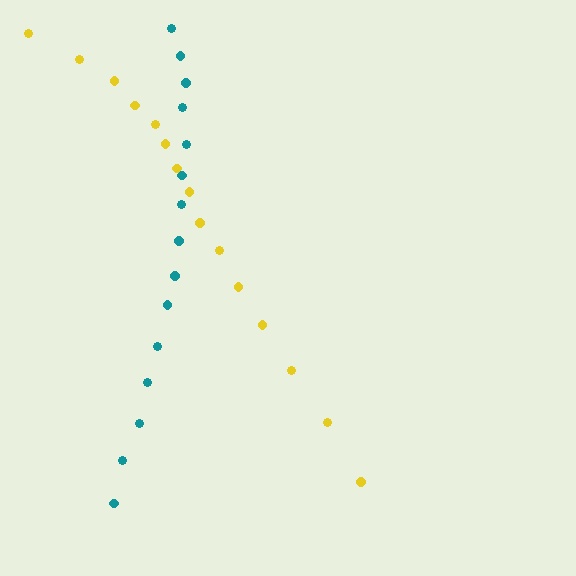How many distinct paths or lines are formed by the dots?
There are 2 distinct paths.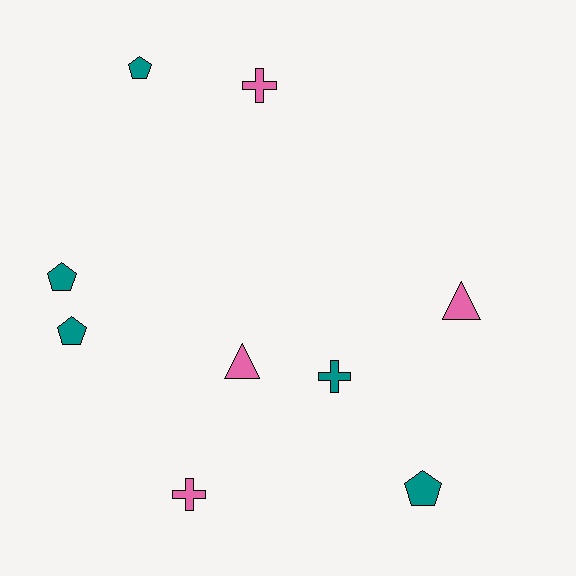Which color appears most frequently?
Teal, with 5 objects.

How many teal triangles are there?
There are no teal triangles.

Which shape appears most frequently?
Pentagon, with 4 objects.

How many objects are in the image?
There are 9 objects.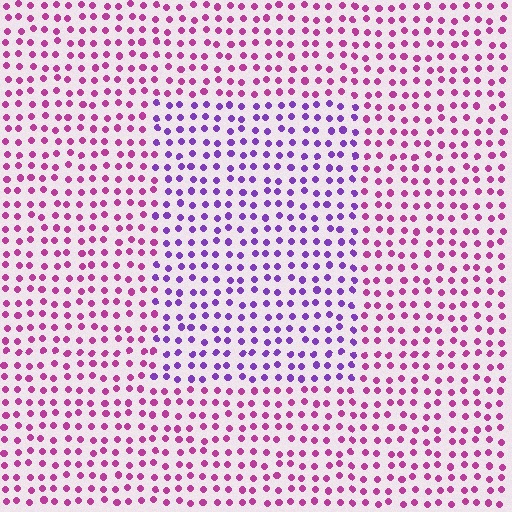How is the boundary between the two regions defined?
The boundary is defined purely by a slight shift in hue (about 42 degrees). Spacing, size, and orientation are identical on both sides.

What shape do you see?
I see a rectangle.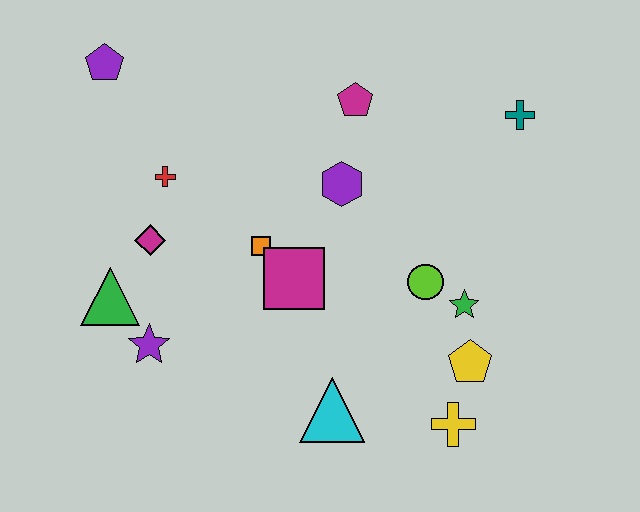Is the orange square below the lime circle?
No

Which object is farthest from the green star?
The purple pentagon is farthest from the green star.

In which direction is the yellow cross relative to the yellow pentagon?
The yellow cross is below the yellow pentagon.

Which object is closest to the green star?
The lime circle is closest to the green star.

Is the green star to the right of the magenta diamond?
Yes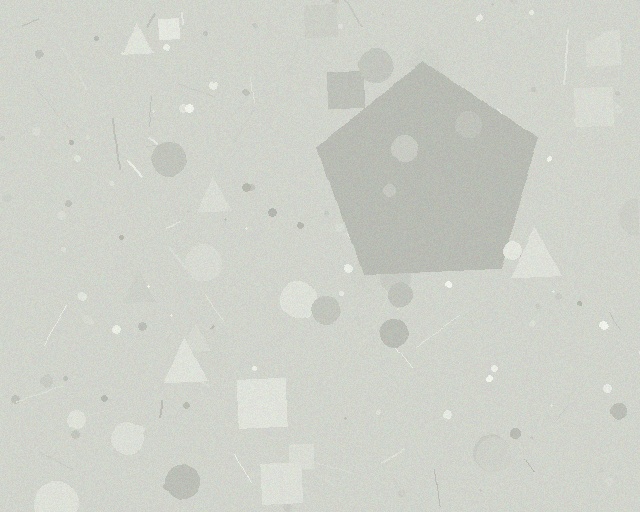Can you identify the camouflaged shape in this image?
The camouflaged shape is a pentagon.